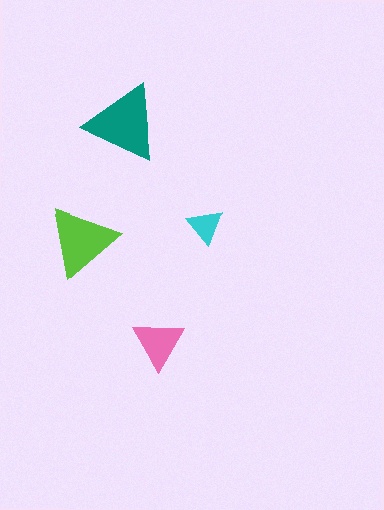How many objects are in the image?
There are 4 objects in the image.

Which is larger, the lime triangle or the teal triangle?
The teal one.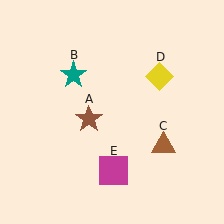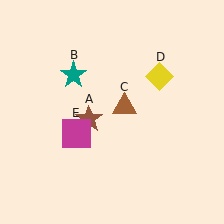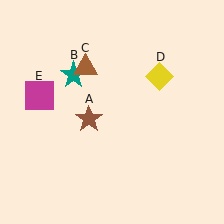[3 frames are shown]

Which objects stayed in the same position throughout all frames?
Brown star (object A) and teal star (object B) and yellow diamond (object D) remained stationary.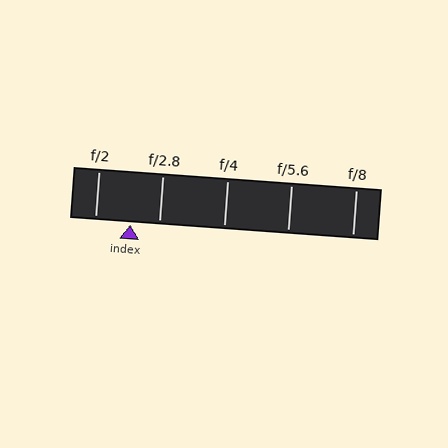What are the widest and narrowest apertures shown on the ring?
The widest aperture shown is f/2 and the narrowest is f/8.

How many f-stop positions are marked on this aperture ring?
There are 5 f-stop positions marked.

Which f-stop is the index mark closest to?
The index mark is closest to f/2.8.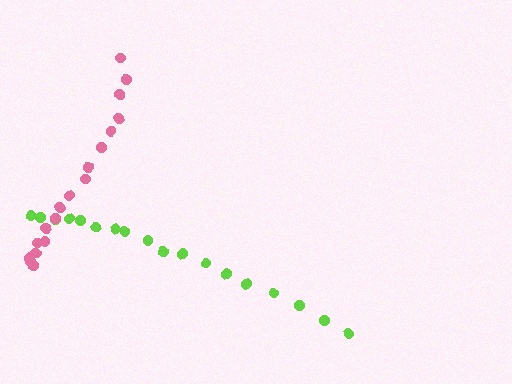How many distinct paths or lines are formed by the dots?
There are 2 distinct paths.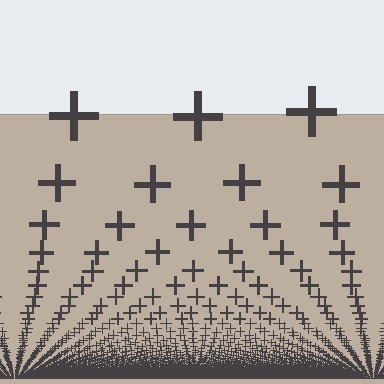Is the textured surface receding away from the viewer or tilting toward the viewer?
The surface appears to tilt toward the viewer. Texture elements get larger and sparser toward the top.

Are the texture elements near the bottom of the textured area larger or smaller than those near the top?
Smaller. The gradient is inverted — elements near the bottom are smaller and denser.